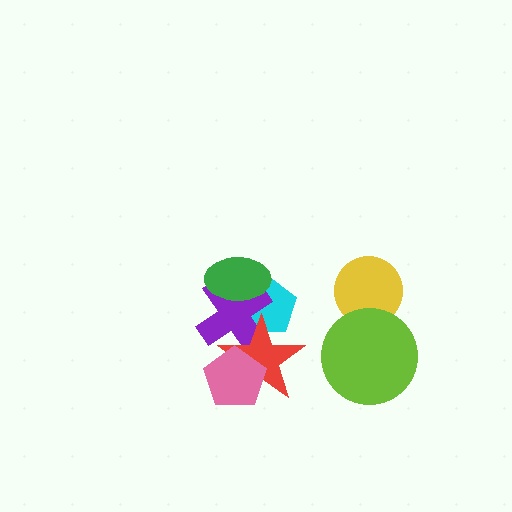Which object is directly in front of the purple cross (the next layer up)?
The green ellipse is directly in front of the purple cross.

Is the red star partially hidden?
Yes, it is partially covered by another shape.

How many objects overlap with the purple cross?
3 objects overlap with the purple cross.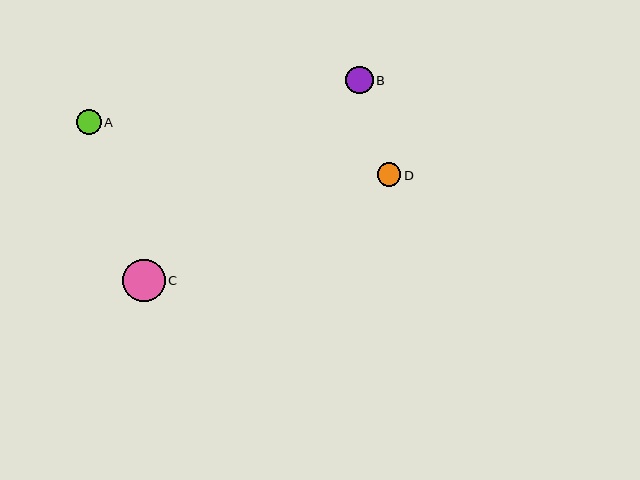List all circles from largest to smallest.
From largest to smallest: C, B, A, D.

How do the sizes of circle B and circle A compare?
Circle B and circle A are approximately the same size.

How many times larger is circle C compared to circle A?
Circle C is approximately 1.7 times the size of circle A.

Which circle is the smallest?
Circle D is the smallest with a size of approximately 24 pixels.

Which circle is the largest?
Circle C is the largest with a size of approximately 42 pixels.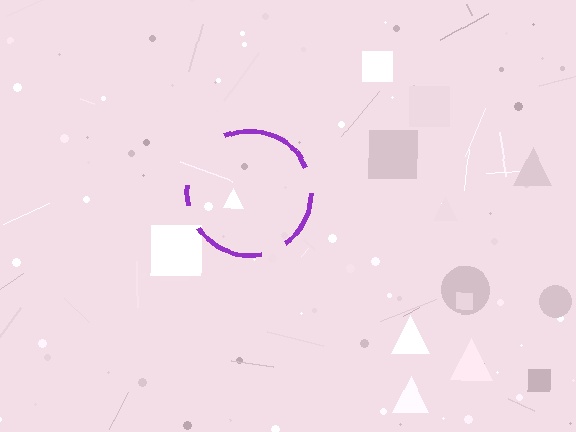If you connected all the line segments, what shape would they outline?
They would outline a circle.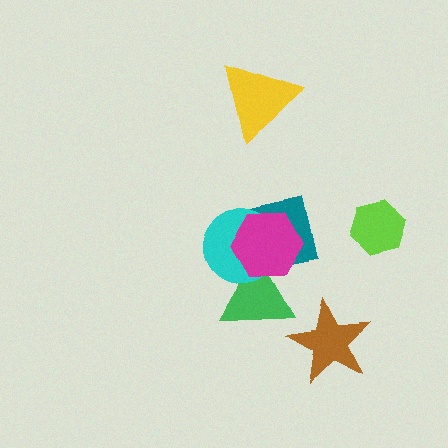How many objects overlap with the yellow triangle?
0 objects overlap with the yellow triangle.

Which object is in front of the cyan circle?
The magenta hexagon is in front of the cyan circle.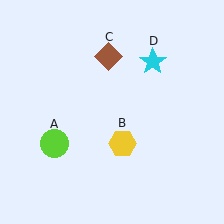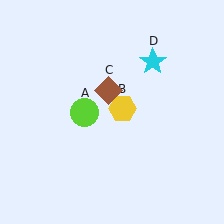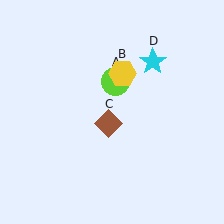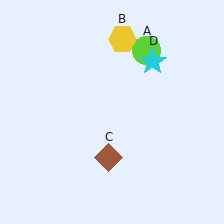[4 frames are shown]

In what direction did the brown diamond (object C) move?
The brown diamond (object C) moved down.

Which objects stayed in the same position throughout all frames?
Cyan star (object D) remained stationary.